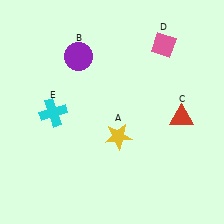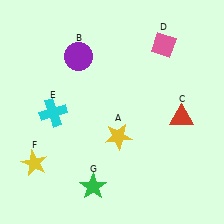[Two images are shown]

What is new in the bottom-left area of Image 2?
A yellow star (F) was added in the bottom-left area of Image 2.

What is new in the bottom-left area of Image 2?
A green star (G) was added in the bottom-left area of Image 2.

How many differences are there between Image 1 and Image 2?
There are 2 differences between the two images.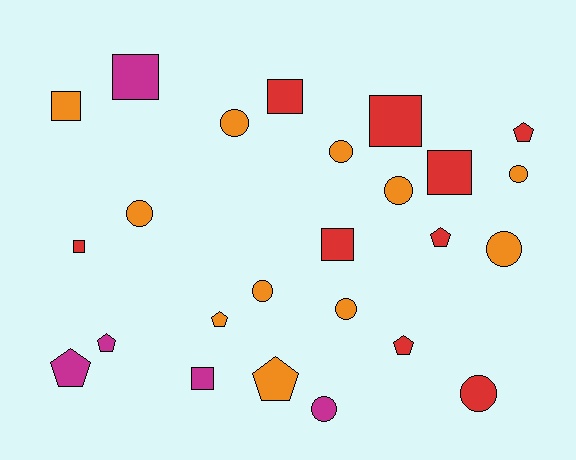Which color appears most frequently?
Orange, with 11 objects.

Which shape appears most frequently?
Circle, with 10 objects.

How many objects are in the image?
There are 25 objects.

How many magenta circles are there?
There is 1 magenta circle.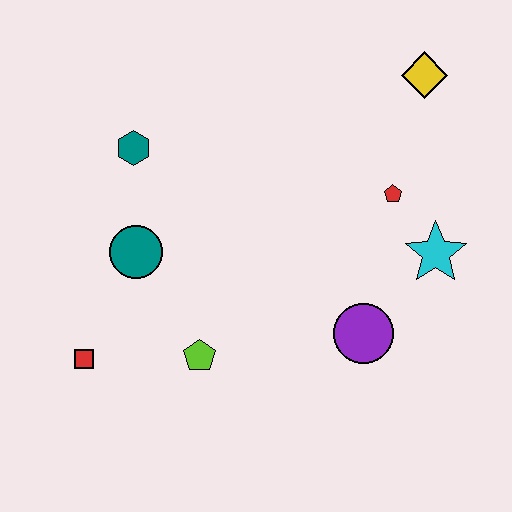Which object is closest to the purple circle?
The cyan star is closest to the purple circle.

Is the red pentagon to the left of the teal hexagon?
No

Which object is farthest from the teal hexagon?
The cyan star is farthest from the teal hexagon.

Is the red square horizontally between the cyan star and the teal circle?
No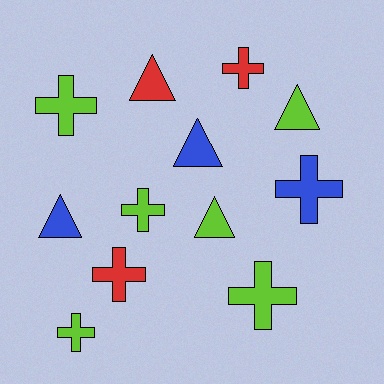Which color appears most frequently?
Lime, with 6 objects.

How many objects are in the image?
There are 12 objects.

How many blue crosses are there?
There is 1 blue cross.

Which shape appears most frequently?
Cross, with 7 objects.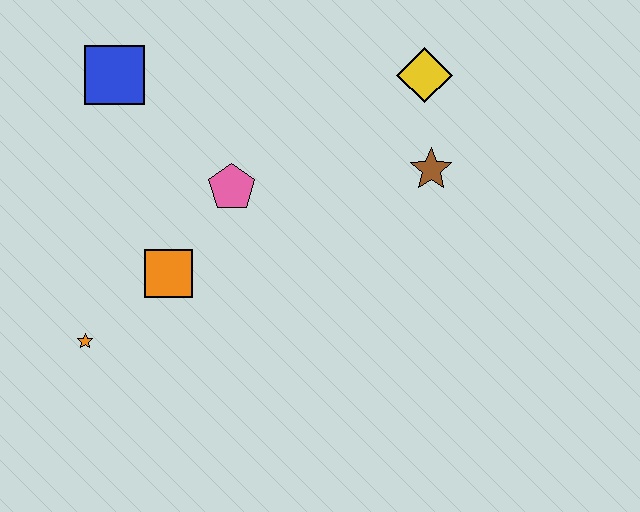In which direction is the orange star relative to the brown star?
The orange star is to the left of the brown star.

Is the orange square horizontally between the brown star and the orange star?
Yes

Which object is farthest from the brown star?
The orange star is farthest from the brown star.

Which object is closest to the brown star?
The yellow diamond is closest to the brown star.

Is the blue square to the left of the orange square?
Yes